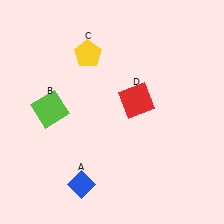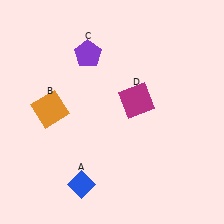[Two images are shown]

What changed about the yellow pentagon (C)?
In Image 1, C is yellow. In Image 2, it changed to purple.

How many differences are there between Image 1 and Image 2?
There are 3 differences between the two images.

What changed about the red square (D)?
In Image 1, D is red. In Image 2, it changed to magenta.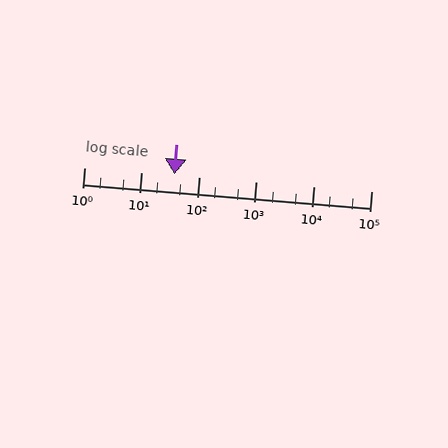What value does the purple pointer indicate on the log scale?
The pointer indicates approximately 38.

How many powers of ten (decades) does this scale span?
The scale spans 5 decades, from 1 to 100000.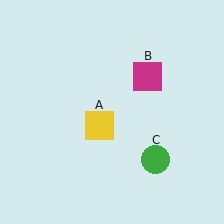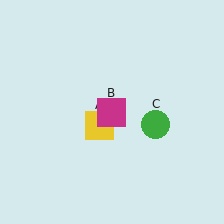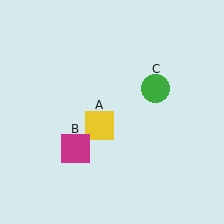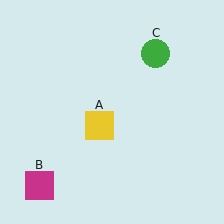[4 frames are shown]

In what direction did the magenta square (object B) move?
The magenta square (object B) moved down and to the left.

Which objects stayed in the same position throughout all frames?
Yellow square (object A) remained stationary.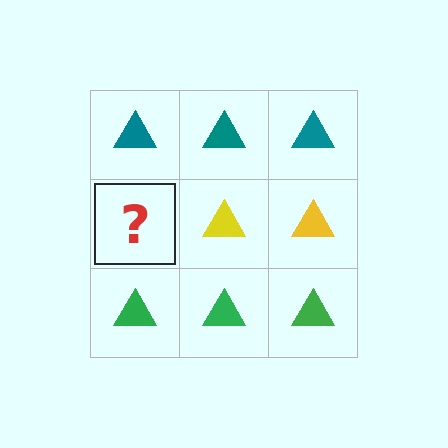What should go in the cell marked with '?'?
The missing cell should contain a yellow triangle.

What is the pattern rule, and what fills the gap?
The rule is that each row has a consistent color. The gap should be filled with a yellow triangle.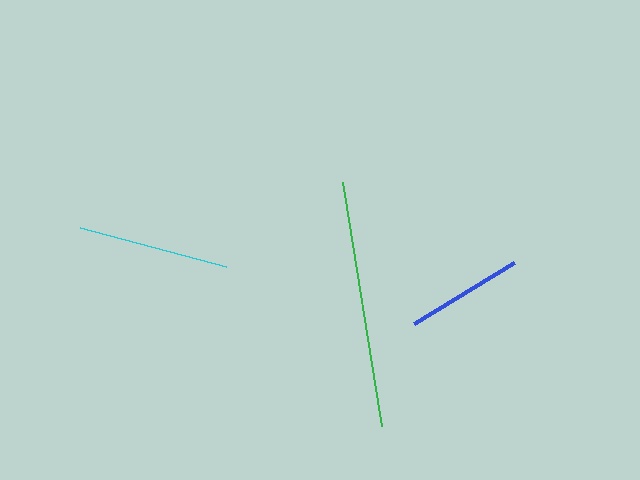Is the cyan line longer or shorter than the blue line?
The cyan line is longer than the blue line.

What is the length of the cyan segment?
The cyan segment is approximately 151 pixels long.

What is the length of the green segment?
The green segment is approximately 247 pixels long.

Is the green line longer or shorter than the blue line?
The green line is longer than the blue line.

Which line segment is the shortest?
The blue line is the shortest at approximately 118 pixels.